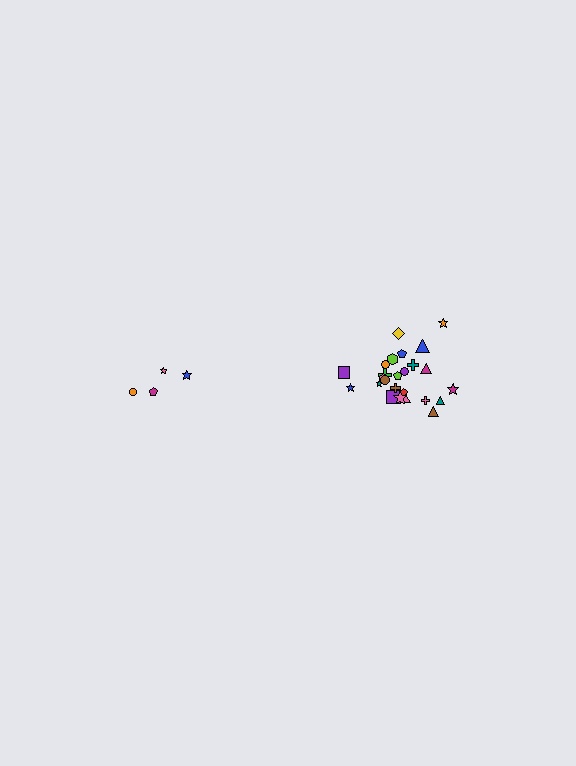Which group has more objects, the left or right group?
The right group.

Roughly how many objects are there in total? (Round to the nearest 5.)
Roughly 30 objects in total.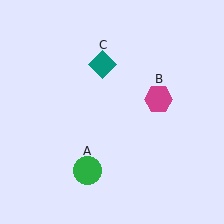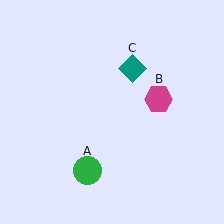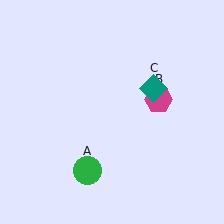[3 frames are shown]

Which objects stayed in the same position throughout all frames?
Green circle (object A) and magenta hexagon (object B) remained stationary.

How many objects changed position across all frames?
1 object changed position: teal diamond (object C).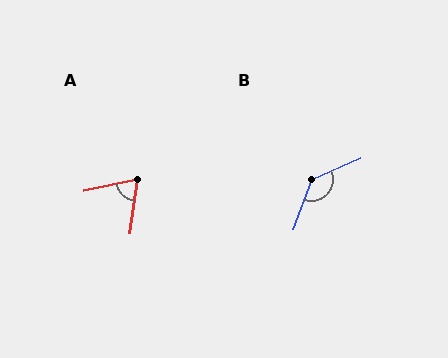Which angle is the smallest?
A, at approximately 71 degrees.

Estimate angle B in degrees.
Approximately 133 degrees.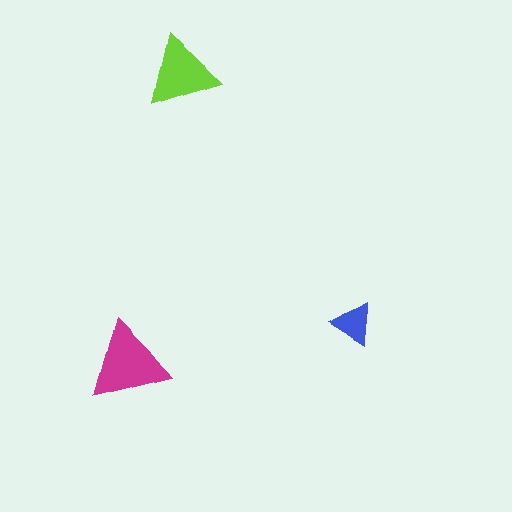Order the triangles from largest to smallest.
the magenta one, the lime one, the blue one.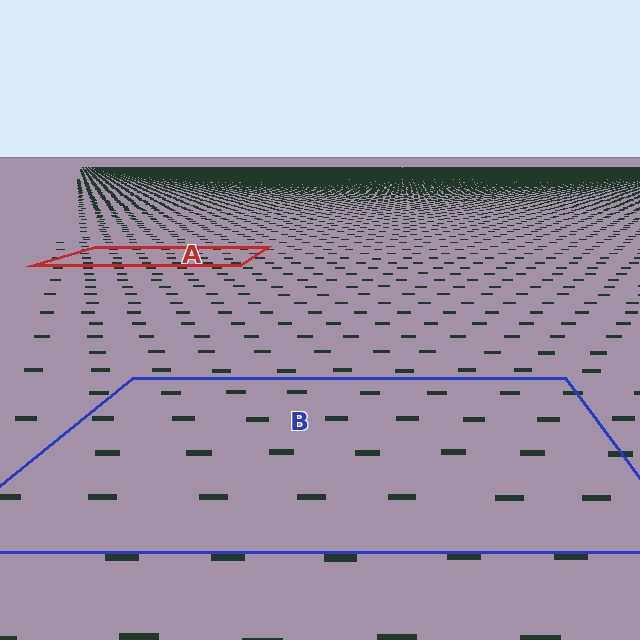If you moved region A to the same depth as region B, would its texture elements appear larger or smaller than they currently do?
They would appear larger. At a closer depth, the same texture elements are projected at a bigger on-screen size.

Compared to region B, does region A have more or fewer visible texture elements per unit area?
Region A has more texture elements per unit area — they are packed more densely because it is farther away.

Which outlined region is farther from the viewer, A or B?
Region A is farther from the viewer — the texture elements inside it appear smaller and more densely packed.